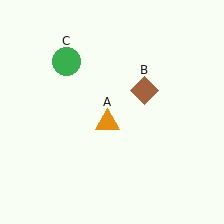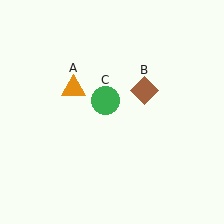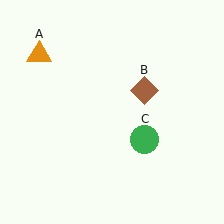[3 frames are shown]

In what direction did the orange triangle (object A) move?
The orange triangle (object A) moved up and to the left.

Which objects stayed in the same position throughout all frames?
Brown diamond (object B) remained stationary.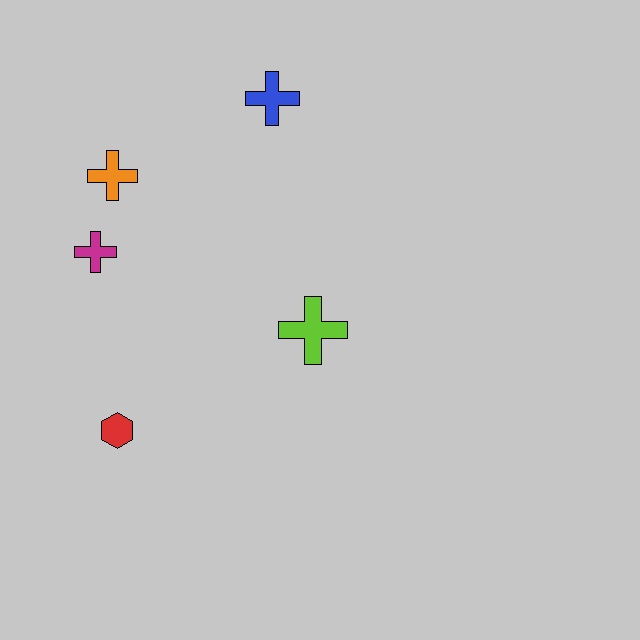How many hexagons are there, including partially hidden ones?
There is 1 hexagon.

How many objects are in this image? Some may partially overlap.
There are 5 objects.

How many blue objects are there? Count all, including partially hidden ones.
There is 1 blue object.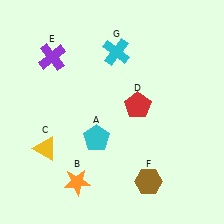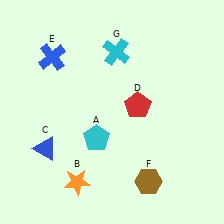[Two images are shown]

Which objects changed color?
C changed from yellow to blue. E changed from purple to blue.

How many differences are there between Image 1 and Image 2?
There are 2 differences between the two images.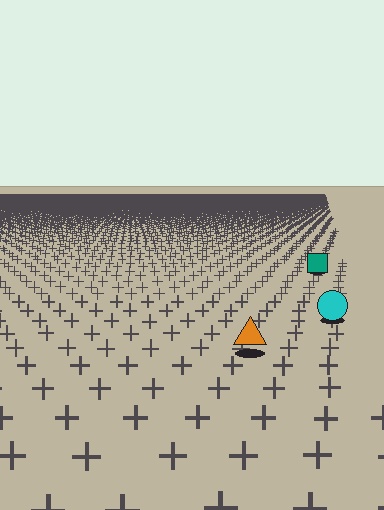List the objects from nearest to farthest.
From nearest to farthest: the orange triangle, the cyan circle, the teal square.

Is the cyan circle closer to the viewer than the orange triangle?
No. The orange triangle is closer — you can tell from the texture gradient: the ground texture is coarser near it.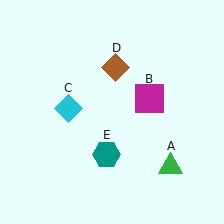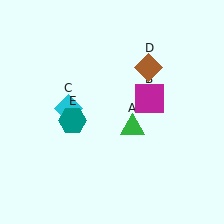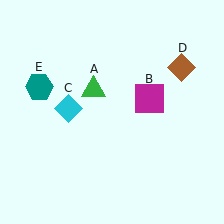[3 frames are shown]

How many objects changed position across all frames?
3 objects changed position: green triangle (object A), brown diamond (object D), teal hexagon (object E).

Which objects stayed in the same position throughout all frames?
Magenta square (object B) and cyan diamond (object C) remained stationary.